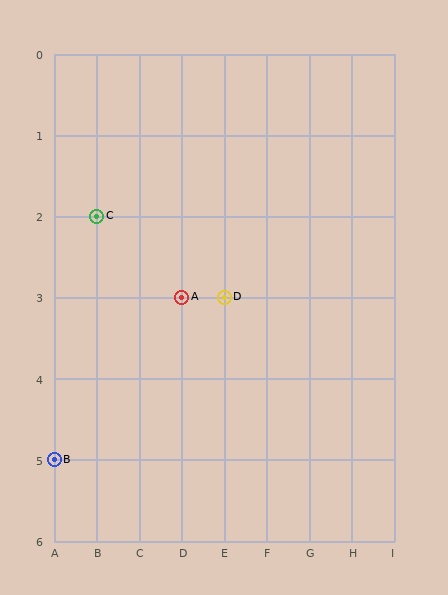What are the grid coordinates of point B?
Point B is at grid coordinates (A, 5).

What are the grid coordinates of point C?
Point C is at grid coordinates (B, 2).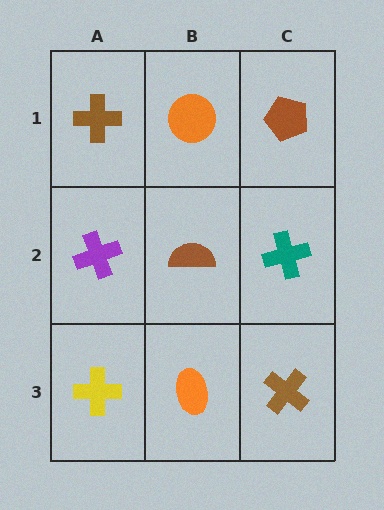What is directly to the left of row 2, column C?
A brown semicircle.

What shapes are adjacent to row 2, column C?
A brown pentagon (row 1, column C), a brown cross (row 3, column C), a brown semicircle (row 2, column B).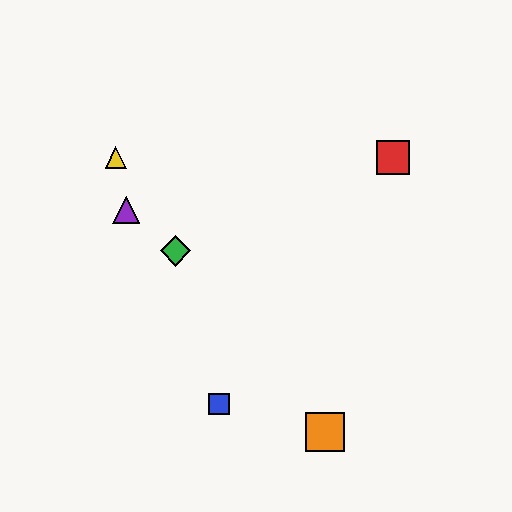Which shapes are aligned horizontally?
The red square, the yellow triangle are aligned horizontally.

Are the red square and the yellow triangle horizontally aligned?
Yes, both are at y≈157.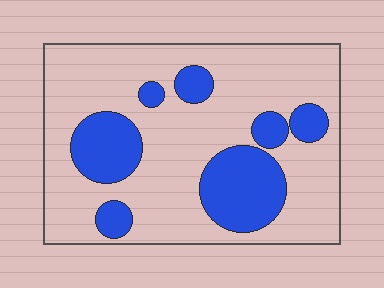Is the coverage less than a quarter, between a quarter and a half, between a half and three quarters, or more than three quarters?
Between a quarter and a half.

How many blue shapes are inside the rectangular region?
7.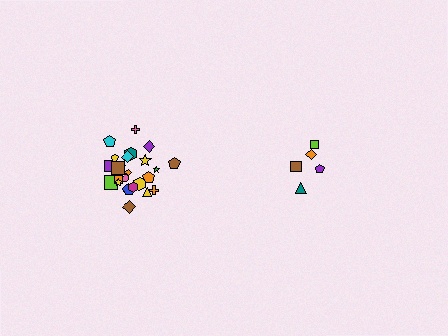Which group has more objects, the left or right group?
The left group.